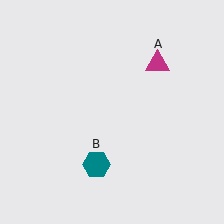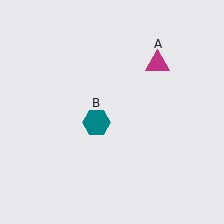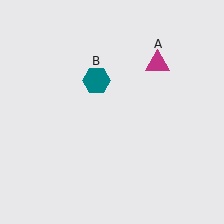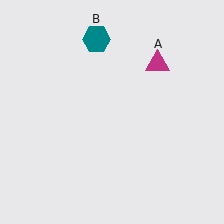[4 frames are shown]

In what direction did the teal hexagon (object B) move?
The teal hexagon (object B) moved up.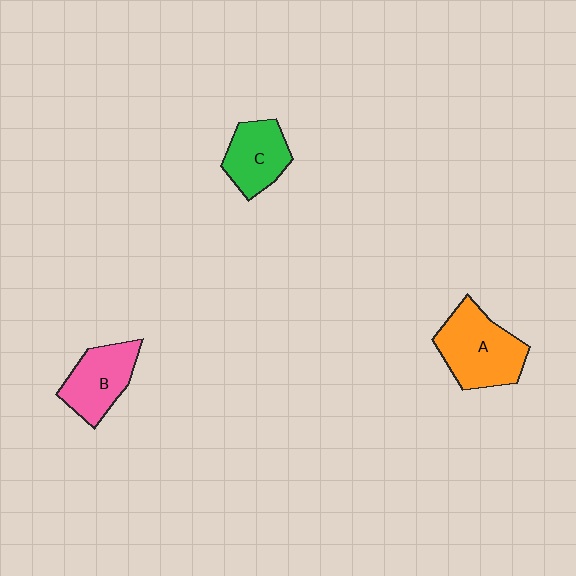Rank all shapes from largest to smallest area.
From largest to smallest: A (orange), B (pink), C (green).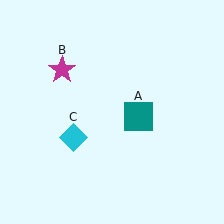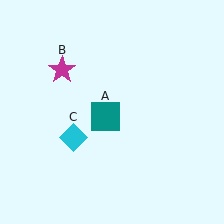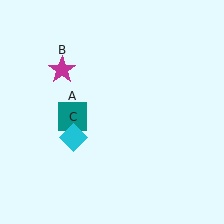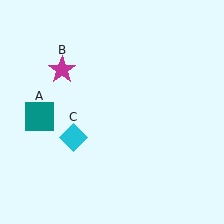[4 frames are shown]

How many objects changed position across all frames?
1 object changed position: teal square (object A).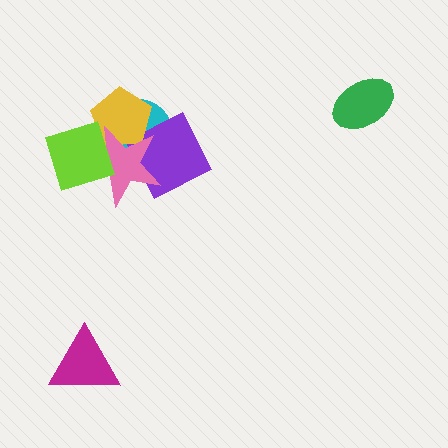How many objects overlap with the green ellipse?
0 objects overlap with the green ellipse.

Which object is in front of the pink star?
The lime diamond is in front of the pink star.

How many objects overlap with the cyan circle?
4 objects overlap with the cyan circle.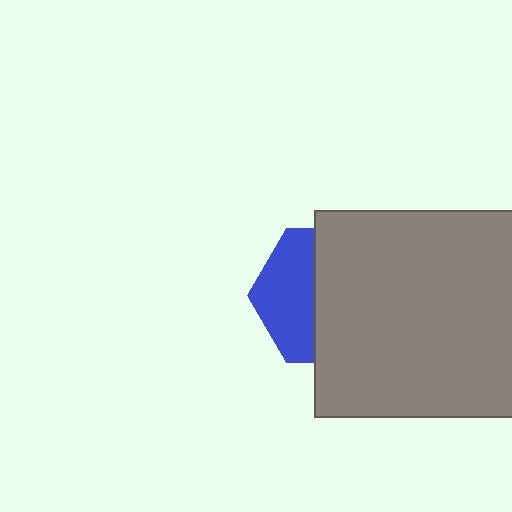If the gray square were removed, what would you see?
You would see the complete blue hexagon.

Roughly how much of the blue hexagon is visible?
A small part of it is visible (roughly 40%).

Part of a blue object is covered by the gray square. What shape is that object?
It is a hexagon.